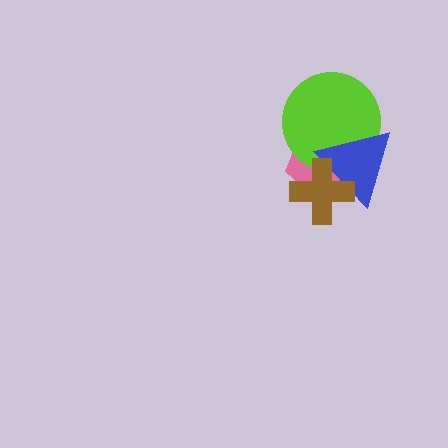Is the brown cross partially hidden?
No, no other shape covers it.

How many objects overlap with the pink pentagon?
3 objects overlap with the pink pentagon.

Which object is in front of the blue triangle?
The brown cross is in front of the blue triangle.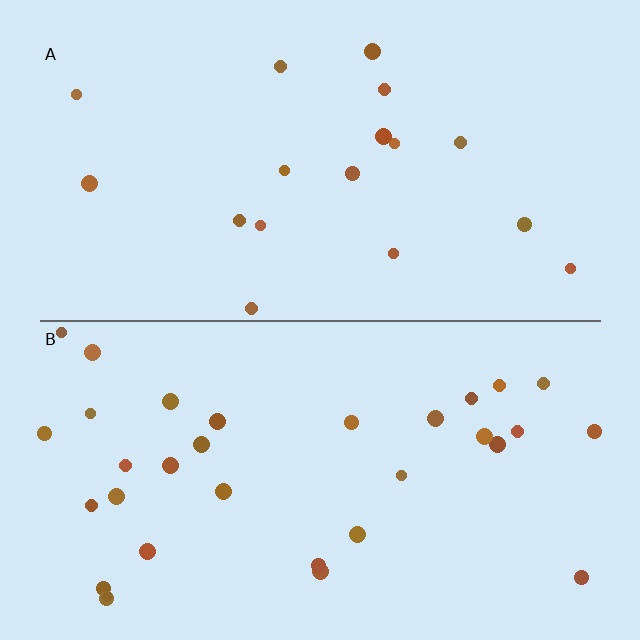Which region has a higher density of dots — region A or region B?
B (the bottom).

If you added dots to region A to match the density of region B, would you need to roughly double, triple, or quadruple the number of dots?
Approximately double.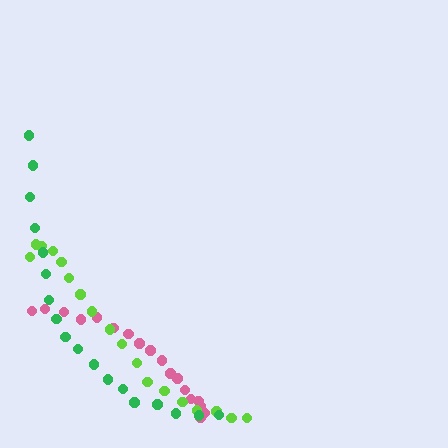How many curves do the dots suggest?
There are 3 distinct paths.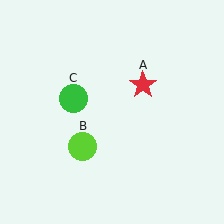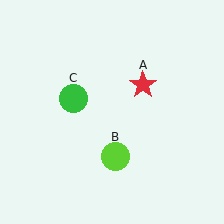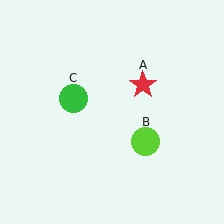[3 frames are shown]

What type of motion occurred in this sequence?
The lime circle (object B) rotated counterclockwise around the center of the scene.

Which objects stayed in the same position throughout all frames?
Red star (object A) and green circle (object C) remained stationary.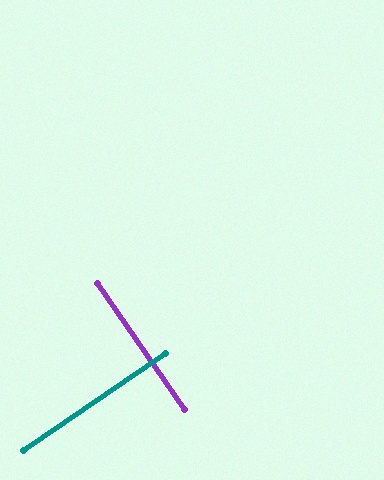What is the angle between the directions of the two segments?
Approximately 90 degrees.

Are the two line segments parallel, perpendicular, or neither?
Perpendicular — they meet at approximately 90°.